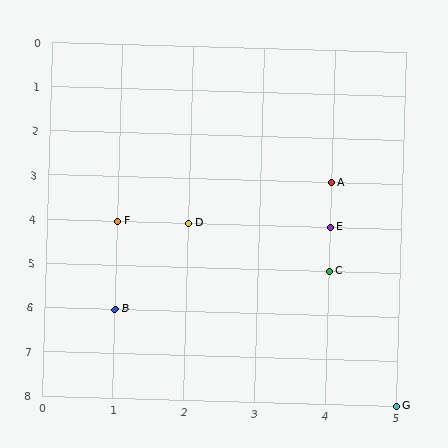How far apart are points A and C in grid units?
Points A and C are 2 rows apart.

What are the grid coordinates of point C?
Point C is at grid coordinates (4, 5).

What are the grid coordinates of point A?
Point A is at grid coordinates (4, 3).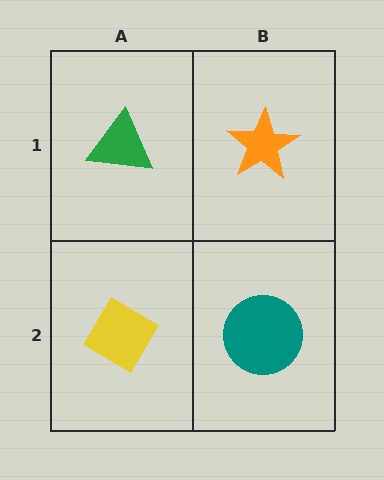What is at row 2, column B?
A teal circle.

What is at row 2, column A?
A yellow diamond.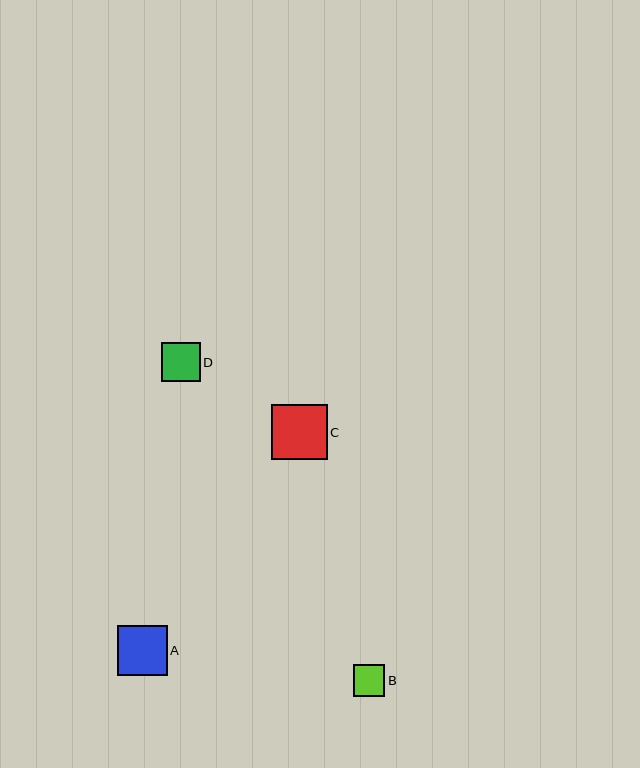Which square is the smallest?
Square B is the smallest with a size of approximately 32 pixels.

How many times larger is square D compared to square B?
Square D is approximately 1.2 times the size of square B.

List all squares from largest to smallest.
From largest to smallest: C, A, D, B.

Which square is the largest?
Square C is the largest with a size of approximately 56 pixels.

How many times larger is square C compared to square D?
Square C is approximately 1.4 times the size of square D.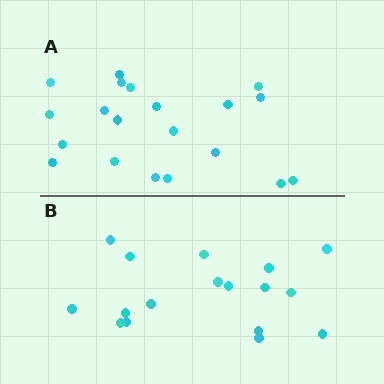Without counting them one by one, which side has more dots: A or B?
Region A (the top region) has more dots.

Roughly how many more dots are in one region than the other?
Region A has just a few more — roughly 2 or 3 more dots than region B.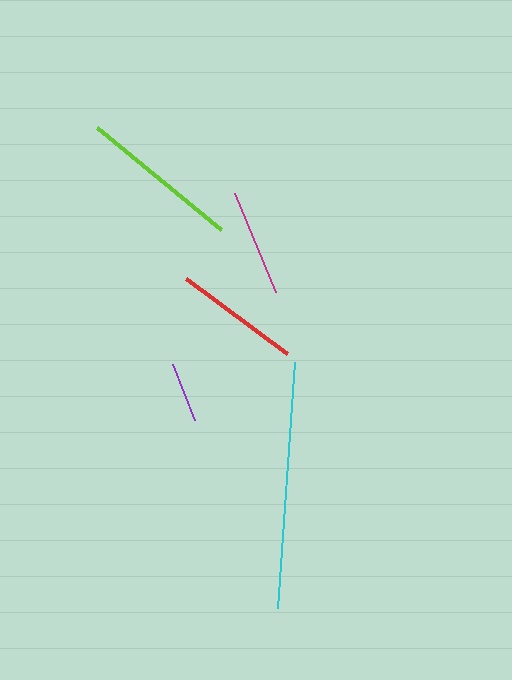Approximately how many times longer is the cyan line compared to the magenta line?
The cyan line is approximately 2.3 times the length of the magenta line.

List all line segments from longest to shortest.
From longest to shortest: cyan, lime, red, magenta, purple.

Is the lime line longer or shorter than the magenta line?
The lime line is longer than the magenta line.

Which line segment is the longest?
The cyan line is the longest at approximately 247 pixels.